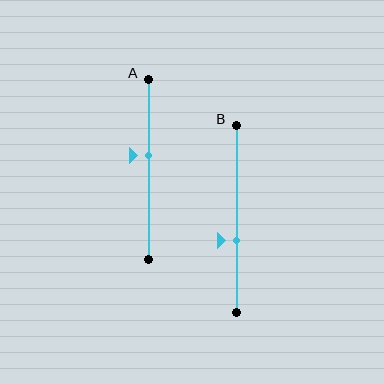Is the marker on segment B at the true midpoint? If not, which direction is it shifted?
No, the marker on segment B is shifted downward by about 12% of the segment length.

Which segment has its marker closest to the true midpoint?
Segment A has its marker closest to the true midpoint.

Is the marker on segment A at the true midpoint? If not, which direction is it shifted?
No, the marker on segment A is shifted upward by about 8% of the segment length.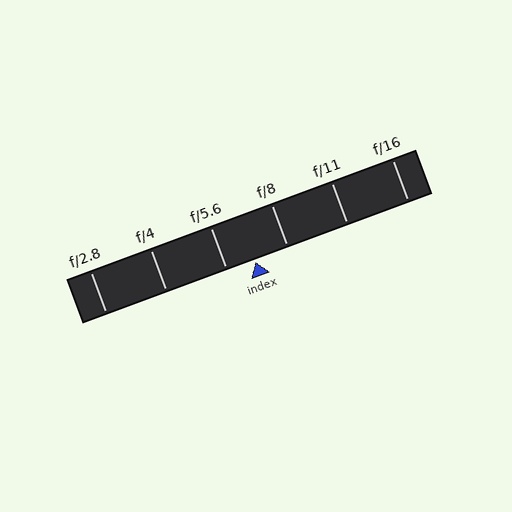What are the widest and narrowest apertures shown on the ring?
The widest aperture shown is f/2.8 and the narrowest is f/16.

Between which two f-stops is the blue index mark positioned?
The index mark is between f/5.6 and f/8.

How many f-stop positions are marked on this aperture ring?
There are 6 f-stop positions marked.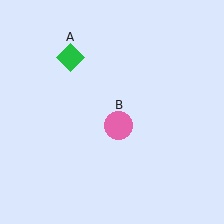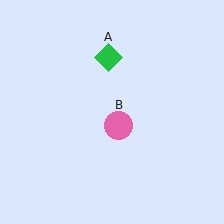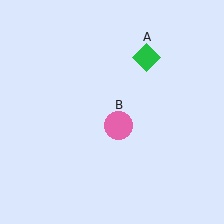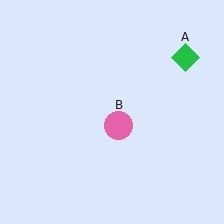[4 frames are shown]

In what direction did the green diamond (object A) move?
The green diamond (object A) moved right.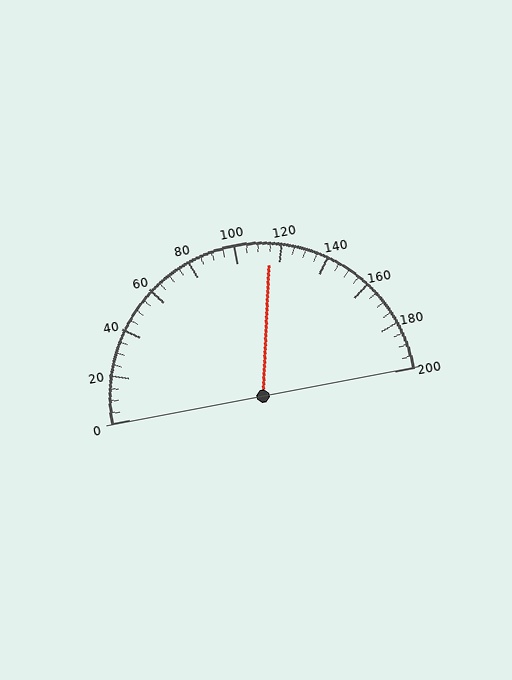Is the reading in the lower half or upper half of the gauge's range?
The reading is in the upper half of the range (0 to 200).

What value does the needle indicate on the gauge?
The needle indicates approximately 115.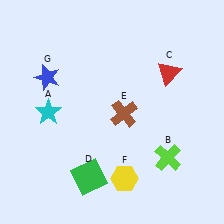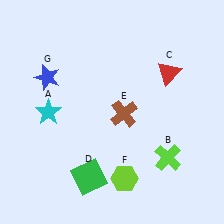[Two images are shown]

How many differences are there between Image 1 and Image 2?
There is 1 difference between the two images.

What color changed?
The hexagon (F) changed from yellow in Image 1 to lime in Image 2.